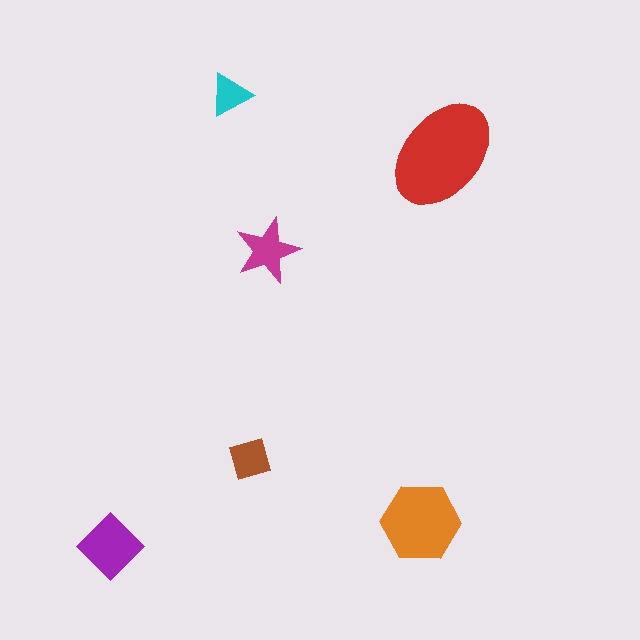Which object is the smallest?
The cyan triangle.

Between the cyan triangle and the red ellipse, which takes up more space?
The red ellipse.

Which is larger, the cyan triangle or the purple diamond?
The purple diamond.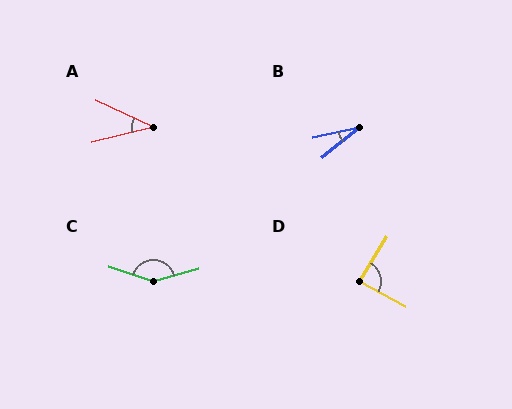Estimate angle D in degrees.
Approximately 86 degrees.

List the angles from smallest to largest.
B (27°), A (39°), D (86°), C (146°).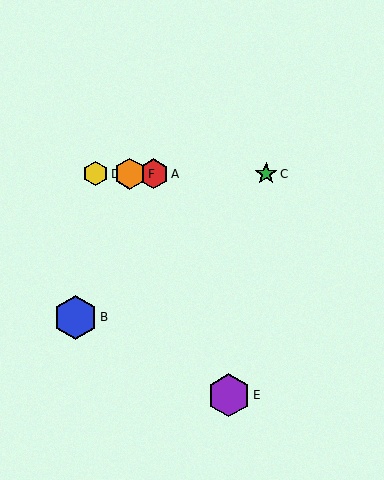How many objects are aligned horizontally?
4 objects (A, C, D, F) are aligned horizontally.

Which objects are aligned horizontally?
Objects A, C, D, F are aligned horizontally.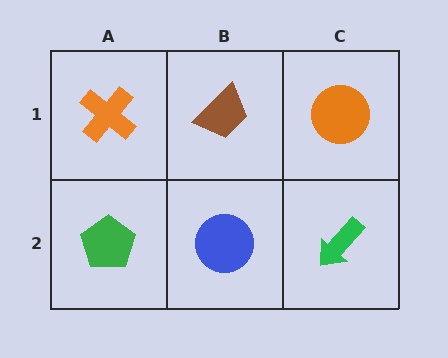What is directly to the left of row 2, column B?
A green pentagon.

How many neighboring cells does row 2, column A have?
2.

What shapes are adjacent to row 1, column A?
A green pentagon (row 2, column A), a brown trapezoid (row 1, column B).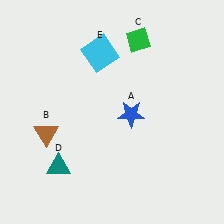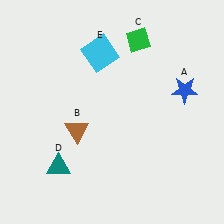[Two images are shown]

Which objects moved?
The objects that moved are: the blue star (A), the brown triangle (B).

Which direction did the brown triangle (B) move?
The brown triangle (B) moved right.